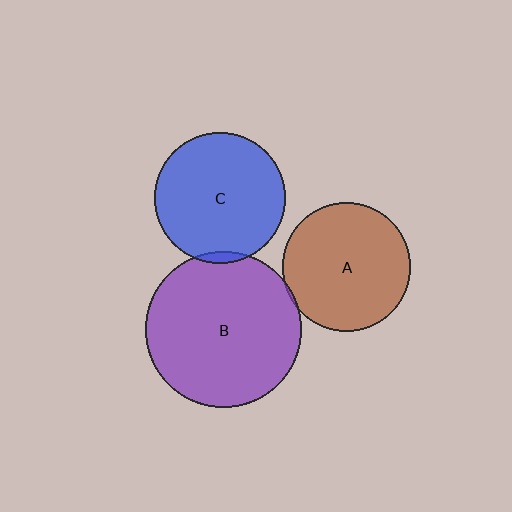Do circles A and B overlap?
Yes.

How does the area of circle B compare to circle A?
Approximately 1.5 times.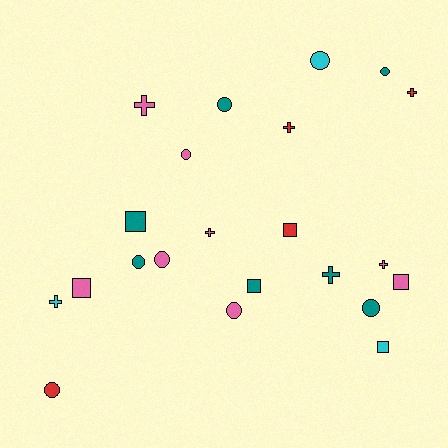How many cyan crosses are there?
There is 1 cyan cross.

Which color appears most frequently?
Pink, with 8 objects.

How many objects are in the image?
There are 22 objects.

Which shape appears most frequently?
Circle, with 9 objects.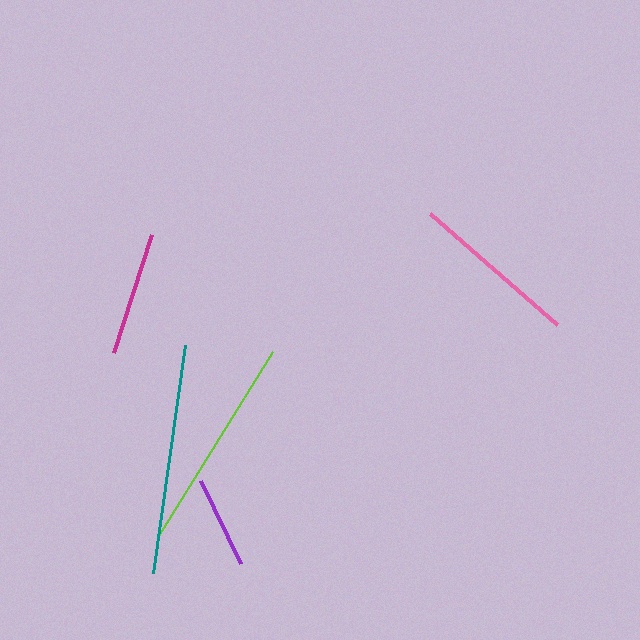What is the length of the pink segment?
The pink segment is approximately 169 pixels long.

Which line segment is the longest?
The teal line is the longest at approximately 230 pixels.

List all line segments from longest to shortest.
From longest to shortest: teal, lime, pink, magenta, purple.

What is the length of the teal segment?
The teal segment is approximately 230 pixels long.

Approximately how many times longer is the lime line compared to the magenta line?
The lime line is approximately 1.7 times the length of the magenta line.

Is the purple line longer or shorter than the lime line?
The lime line is longer than the purple line.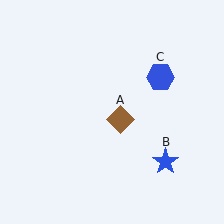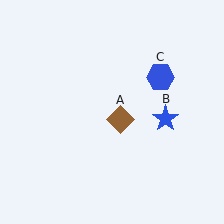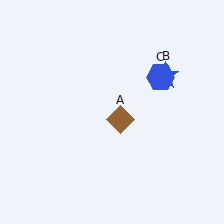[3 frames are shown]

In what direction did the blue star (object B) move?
The blue star (object B) moved up.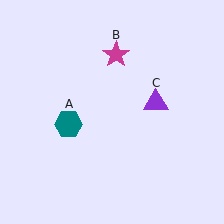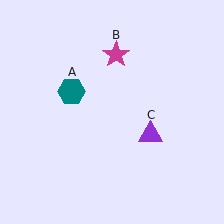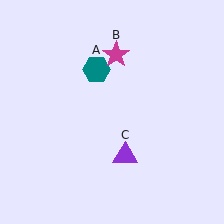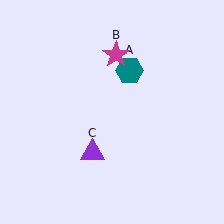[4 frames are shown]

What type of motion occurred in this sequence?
The teal hexagon (object A), purple triangle (object C) rotated clockwise around the center of the scene.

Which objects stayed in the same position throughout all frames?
Magenta star (object B) remained stationary.